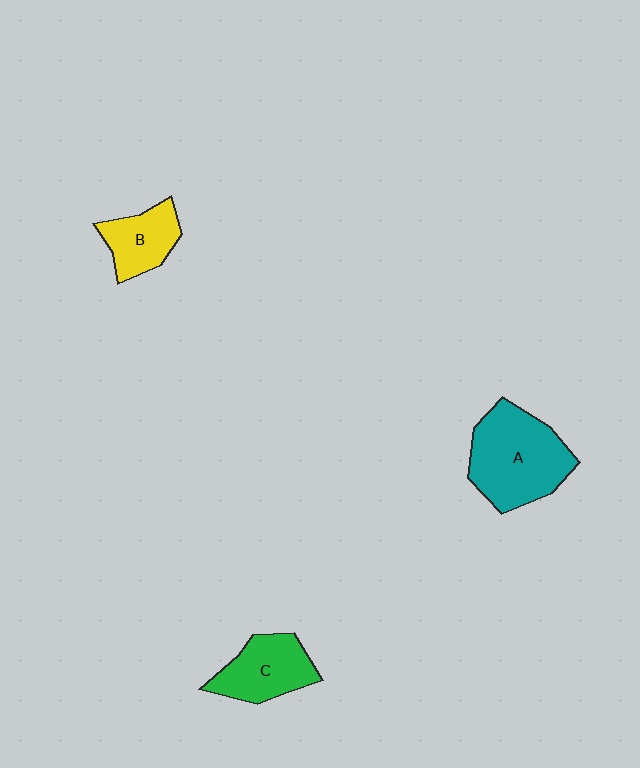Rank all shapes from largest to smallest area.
From largest to smallest: A (teal), C (green), B (yellow).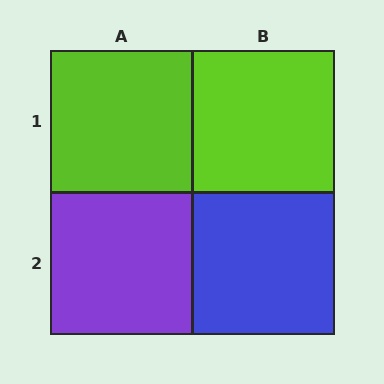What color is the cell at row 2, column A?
Purple.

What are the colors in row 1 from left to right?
Lime, lime.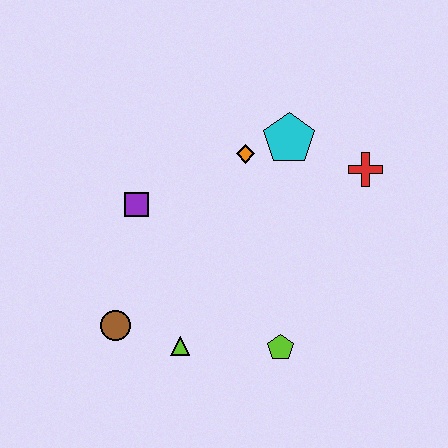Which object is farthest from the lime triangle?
The red cross is farthest from the lime triangle.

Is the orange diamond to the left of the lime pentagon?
Yes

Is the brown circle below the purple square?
Yes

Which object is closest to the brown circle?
The lime triangle is closest to the brown circle.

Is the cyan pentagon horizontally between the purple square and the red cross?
Yes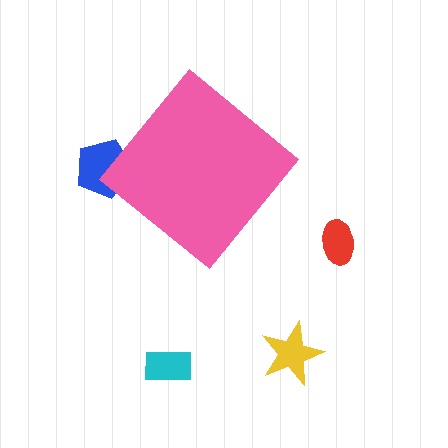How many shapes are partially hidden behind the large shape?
1 shape is partially hidden.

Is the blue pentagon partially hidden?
Yes, the blue pentagon is partially hidden behind the pink diamond.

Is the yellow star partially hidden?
No, the yellow star is fully visible.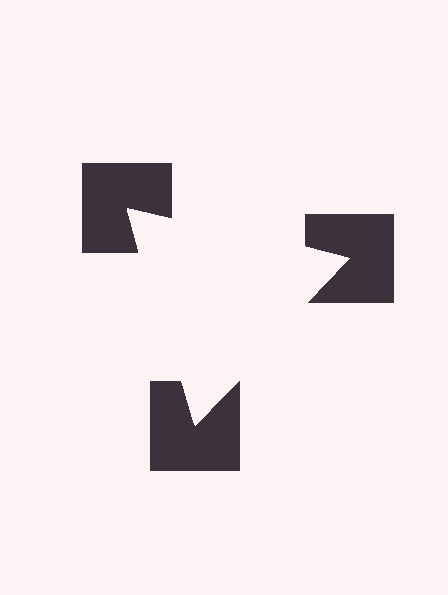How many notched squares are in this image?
There are 3 — one at each vertex of the illusory triangle.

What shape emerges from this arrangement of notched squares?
An illusory triangle — its edges are inferred from the aligned wedge cuts in the notched squares, not physically drawn.